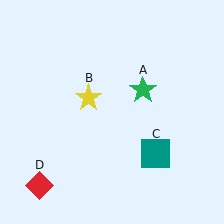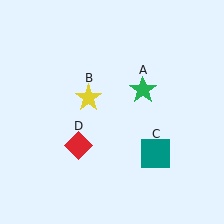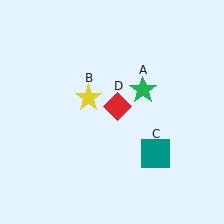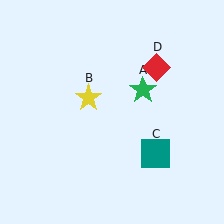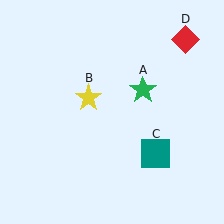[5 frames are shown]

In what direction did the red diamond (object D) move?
The red diamond (object D) moved up and to the right.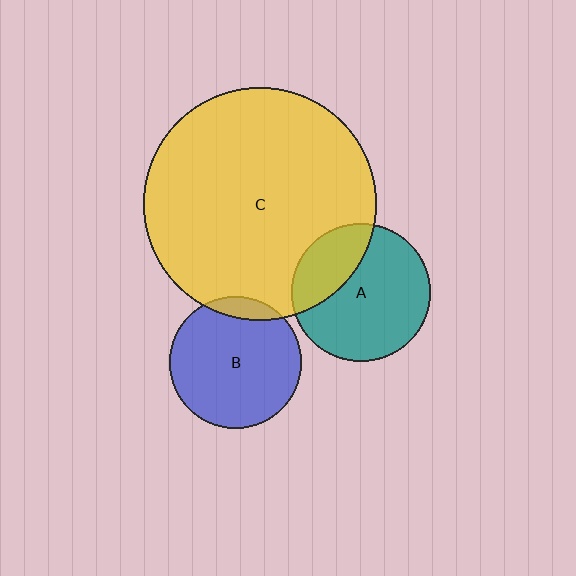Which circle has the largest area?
Circle C (yellow).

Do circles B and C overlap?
Yes.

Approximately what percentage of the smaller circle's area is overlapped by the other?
Approximately 10%.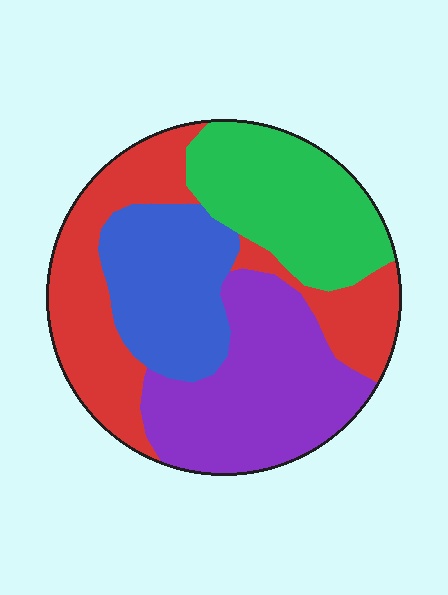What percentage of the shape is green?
Green covers about 25% of the shape.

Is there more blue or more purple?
Purple.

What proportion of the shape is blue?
Blue takes up about one fifth (1/5) of the shape.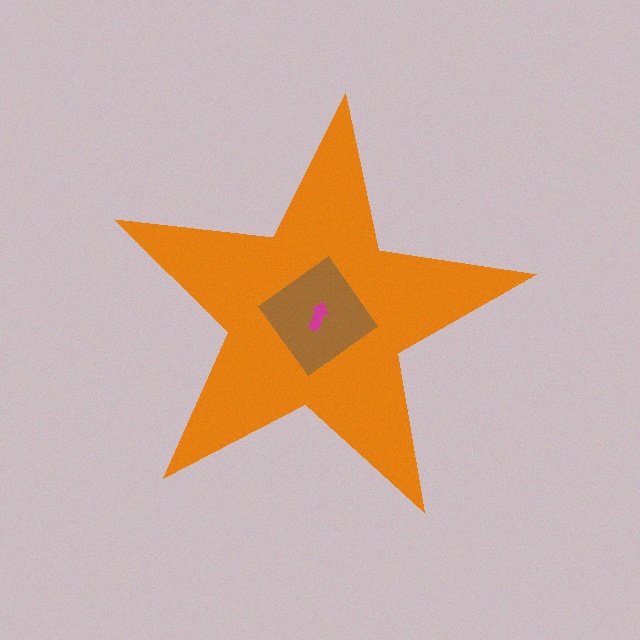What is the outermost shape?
The orange star.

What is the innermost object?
The magenta arrow.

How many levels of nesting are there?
3.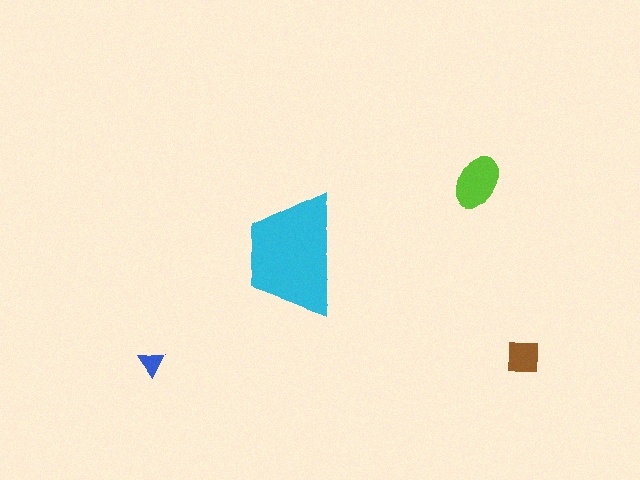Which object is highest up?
The lime ellipse is topmost.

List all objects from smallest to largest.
The blue triangle, the brown square, the lime ellipse, the cyan trapezoid.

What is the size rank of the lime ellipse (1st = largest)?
2nd.